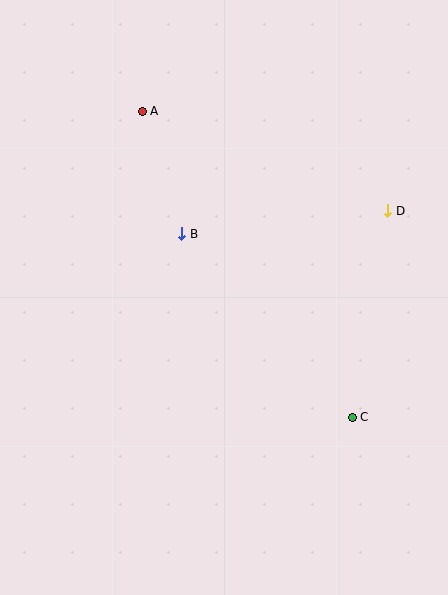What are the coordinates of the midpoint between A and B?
The midpoint between A and B is at (162, 172).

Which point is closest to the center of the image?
Point B at (182, 234) is closest to the center.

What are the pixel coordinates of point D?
Point D is at (388, 211).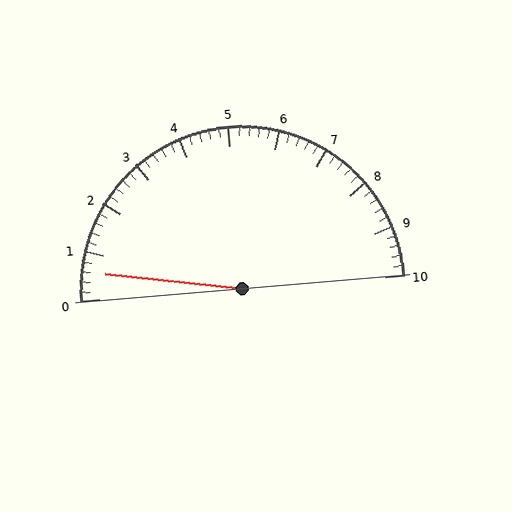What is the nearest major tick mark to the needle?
The nearest major tick mark is 1.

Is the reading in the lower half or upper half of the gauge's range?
The reading is in the lower half of the range (0 to 10).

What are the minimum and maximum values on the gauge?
The gauge ranges from 0 to 10.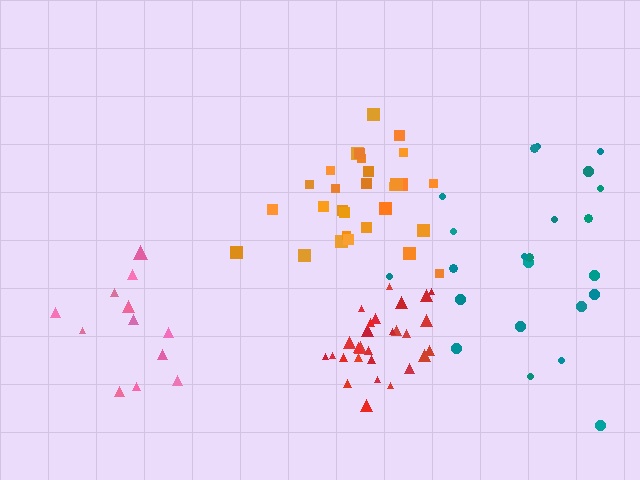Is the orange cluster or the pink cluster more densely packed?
Orange.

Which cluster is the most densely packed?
Red.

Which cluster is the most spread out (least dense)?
Teal.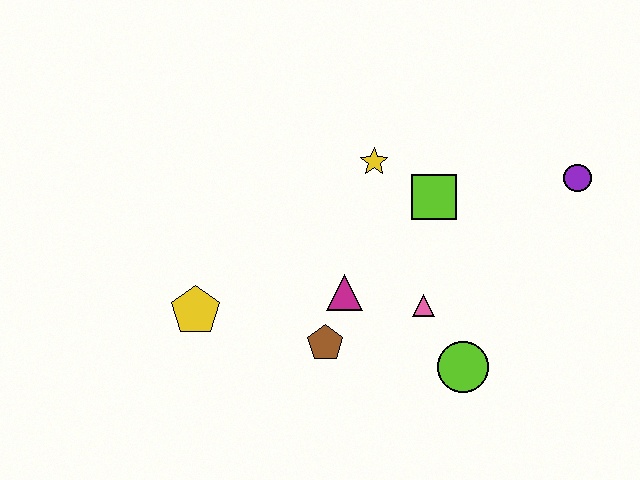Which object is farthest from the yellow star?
The yellow pentagon is farthest from the yellow star.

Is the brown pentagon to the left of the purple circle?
Yes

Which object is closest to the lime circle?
The pink triangle is closest to the lime circle.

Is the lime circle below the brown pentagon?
Yes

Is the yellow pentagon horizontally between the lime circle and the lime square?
No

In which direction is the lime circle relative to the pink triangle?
The lime circle is below the pink triangle.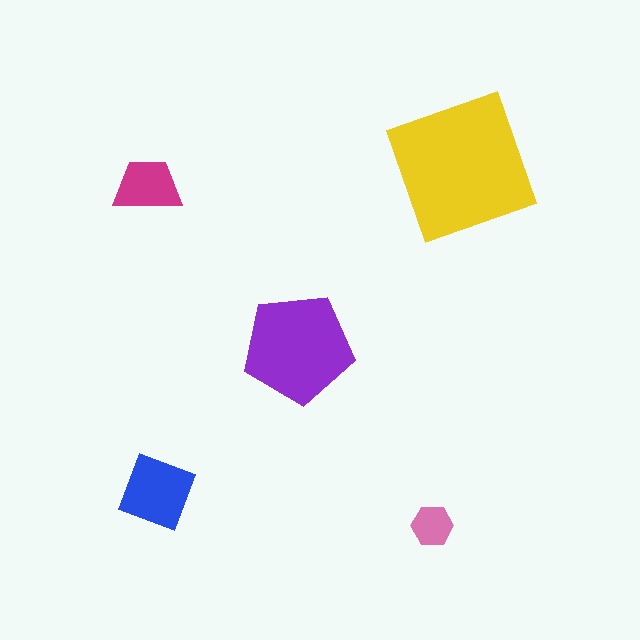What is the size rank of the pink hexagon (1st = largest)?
5th.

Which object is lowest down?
The pink hexagon is bottommost.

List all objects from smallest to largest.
The pink hexagon, the magenta trapezoid, the blue diamond, the purple pentagon, the yellow square.